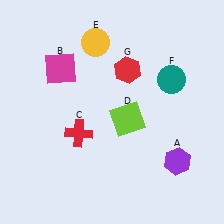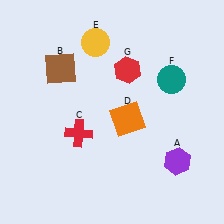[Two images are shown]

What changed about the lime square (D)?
In Image 1, D is lime. In Image 2, it changed to orange.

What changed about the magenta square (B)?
In Image 1, B is magenta. In Image 2, it changed to brown.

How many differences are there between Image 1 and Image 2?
There are 2 differences between the two images.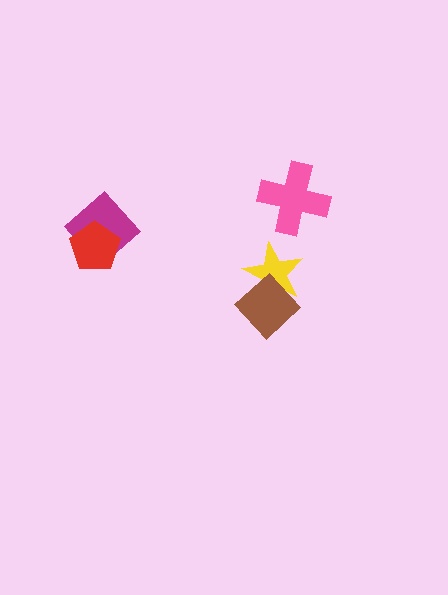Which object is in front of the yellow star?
The brown diamond is in front of the yellow star.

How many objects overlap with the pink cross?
0 objects overlap with the pink cross.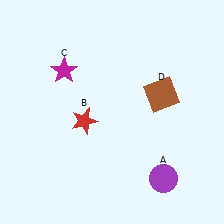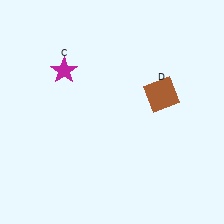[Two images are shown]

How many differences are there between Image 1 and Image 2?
There are 2 differences between the two images.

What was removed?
The red star (B), the purple circle (A) were removed in Image 2.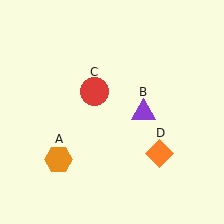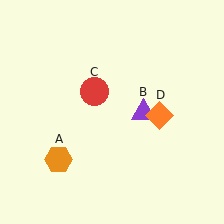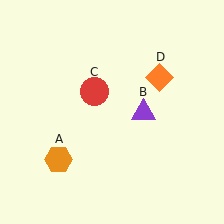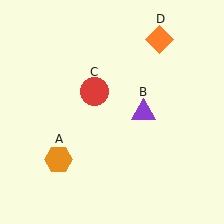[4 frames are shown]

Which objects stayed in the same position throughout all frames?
Orange hexagon (object A) and purple triangle (object B) and red circle (object C) remained stationary.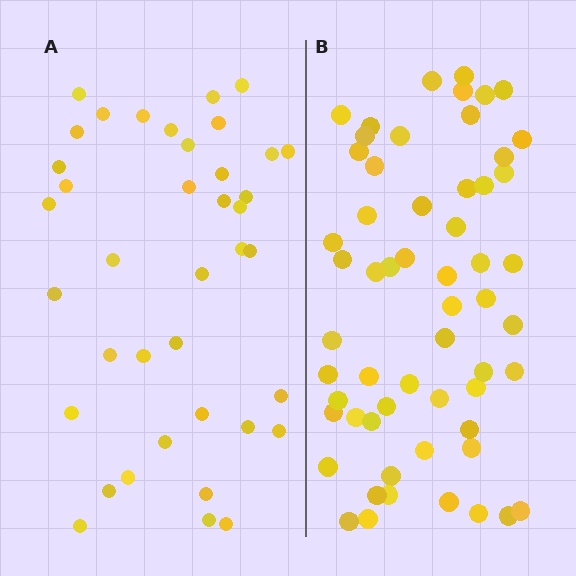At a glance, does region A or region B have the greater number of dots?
Region B (the right region) has more dots.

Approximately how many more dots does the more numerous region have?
Region B has approximately 20 more dots than region A.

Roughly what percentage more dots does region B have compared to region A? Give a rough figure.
About 50% more.